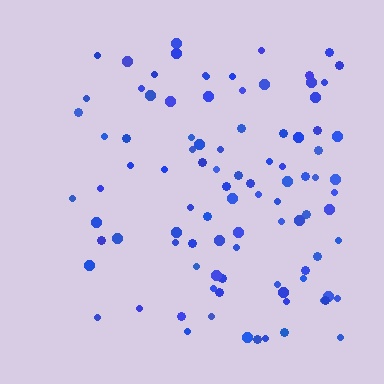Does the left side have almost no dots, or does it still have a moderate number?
Still a moderate number, just noticeably fewer than the right.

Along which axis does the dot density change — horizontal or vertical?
Horizontal.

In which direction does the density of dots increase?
From left to right, with the right side densest.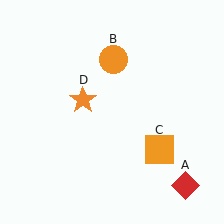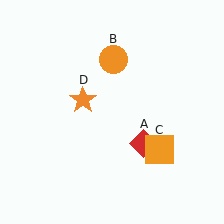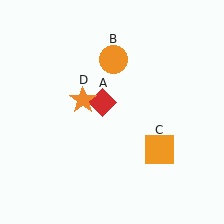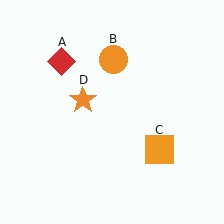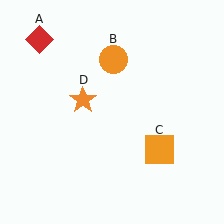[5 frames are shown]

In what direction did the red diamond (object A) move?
The red diamond (object A) moved up and to the left.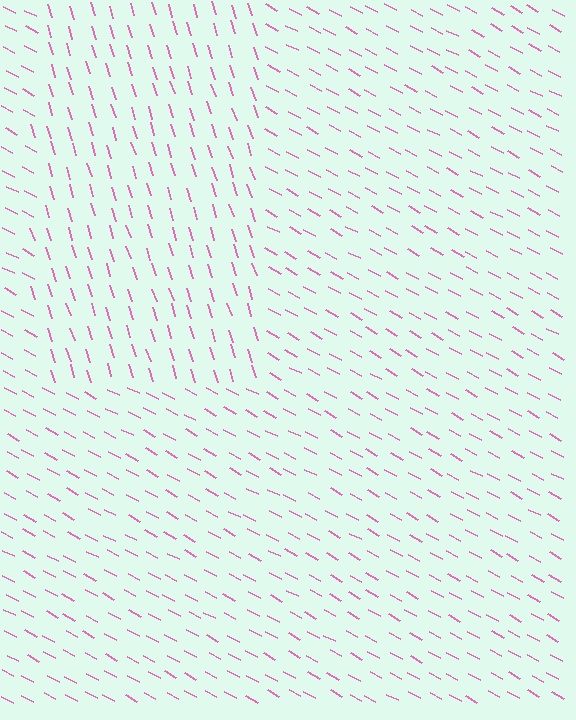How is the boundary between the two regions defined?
The boundary is defined purely by a change in line orientation (approximately 45 degrees difference). All lines are the same color and thickness.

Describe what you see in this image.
The image is filled with small pink line segments. A rectangle region in the image has lines oriented differently from the surrounding lines, creating a visible texture boundary.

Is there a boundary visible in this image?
Yes, there is a texture boundary formed by a change in line orientation.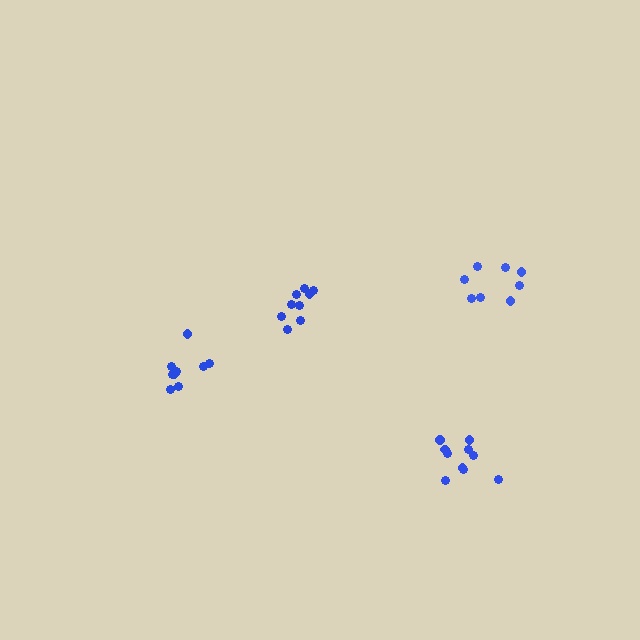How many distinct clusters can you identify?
There are 4 distinct clusters.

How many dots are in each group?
Group 1: 10 dots, Group 2: 8 dots, Group 3: 9 dots, Group 4: 9 dots (36 total).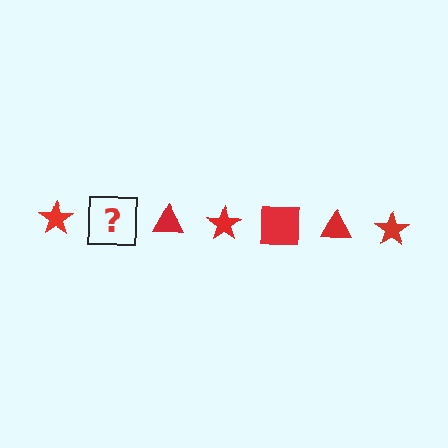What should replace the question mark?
The question mark should be replaced with a red square.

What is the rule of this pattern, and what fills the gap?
The rule is that the pattern cycles through star, square, triangle shapes in red. The gap should be filled with a red square.